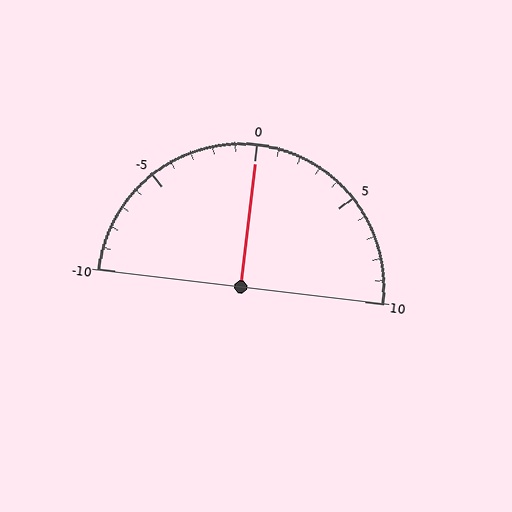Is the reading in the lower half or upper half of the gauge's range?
The reading is in the upper half of the range (-10 to 10).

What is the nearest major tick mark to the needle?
The nearest major tick mark is 0.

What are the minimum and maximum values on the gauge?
The gauge ranges from -10 to 10.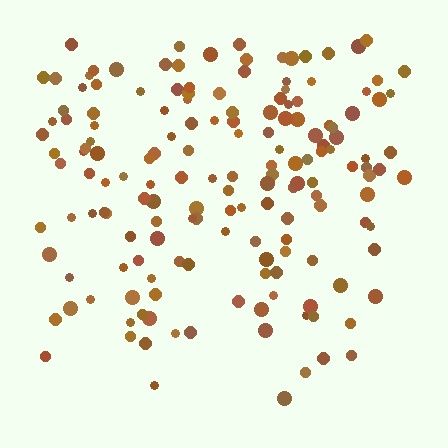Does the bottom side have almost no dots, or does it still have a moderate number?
Still a moderate number, just noticeably fewer than the top.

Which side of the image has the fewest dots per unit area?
The bottom.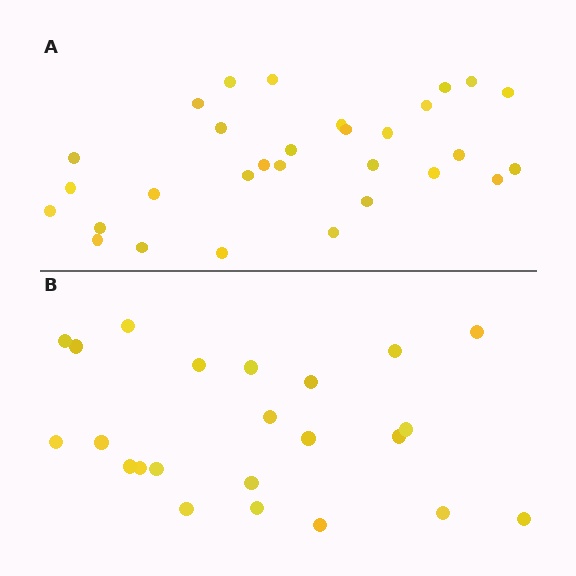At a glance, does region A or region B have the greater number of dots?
Region A (the top region) has more dots.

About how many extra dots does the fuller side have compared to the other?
Region A has roughly 8 or so more dots than region B.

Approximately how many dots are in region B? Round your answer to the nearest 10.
About 20 dots. (The exact count is 23, which rounds to 20.)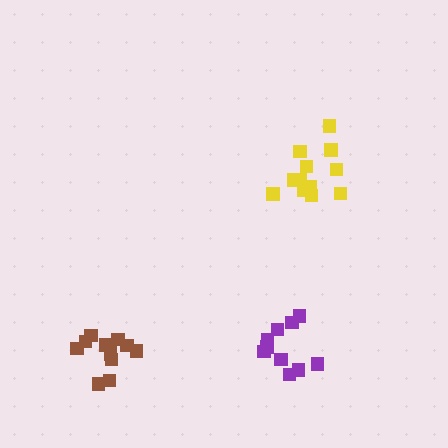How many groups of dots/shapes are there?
There are 3 groups.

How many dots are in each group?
Group 1: 12 dots, Group 2: 13 dots, Group 3: 10 dots (35 total).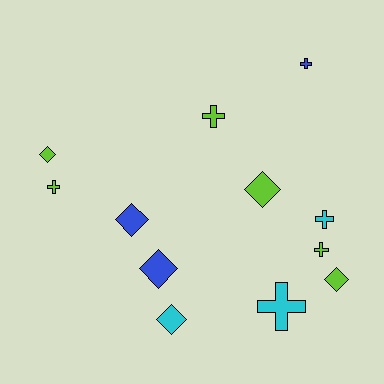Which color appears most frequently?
Lime, with 6 objects.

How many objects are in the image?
There are 12 objects.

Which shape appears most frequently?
Cross, with 6 objects.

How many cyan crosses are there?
There are 2 cyan crosses.